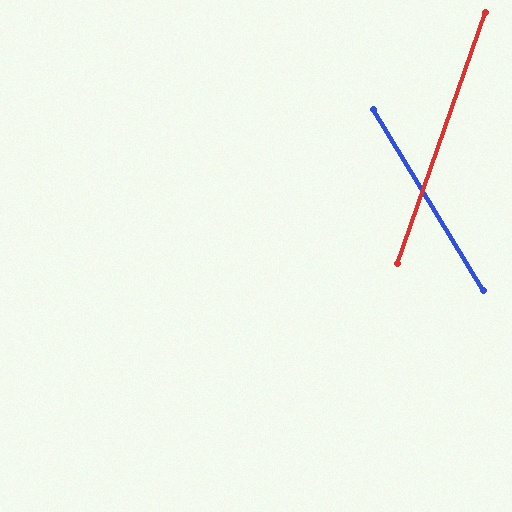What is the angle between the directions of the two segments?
Approximately 50 degrees.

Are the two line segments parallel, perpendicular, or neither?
Neither parallel nor perpendicular — they differ by about 50°.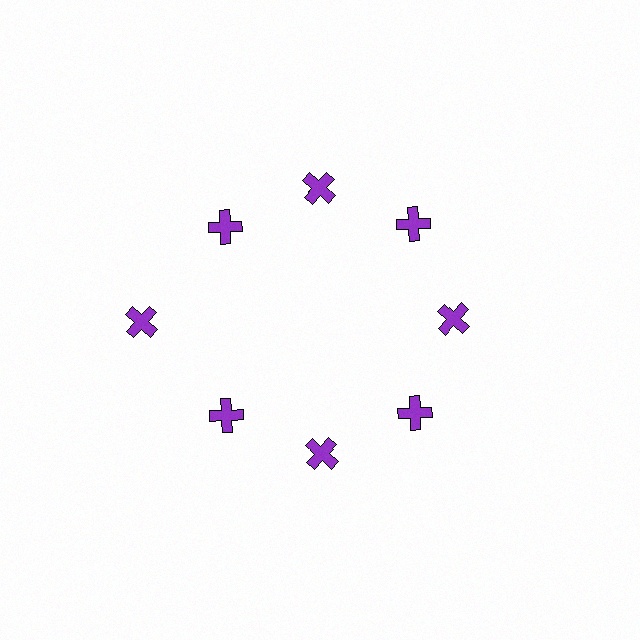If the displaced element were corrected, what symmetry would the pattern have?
It would have 8-fold rotational symmetry — the pattern would map onto itself every 45 degrees.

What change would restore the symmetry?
The symmetry would be restored by moving it inward, back onto the ring so that all 8 crosses sit at equal angles and equal distance from the center.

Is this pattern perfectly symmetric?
No. The 8 purple crosses are arranged in a ring, but one element near the 9 o'clock position is pushed outward from the center, breaking the 8-fold rotational symmetry.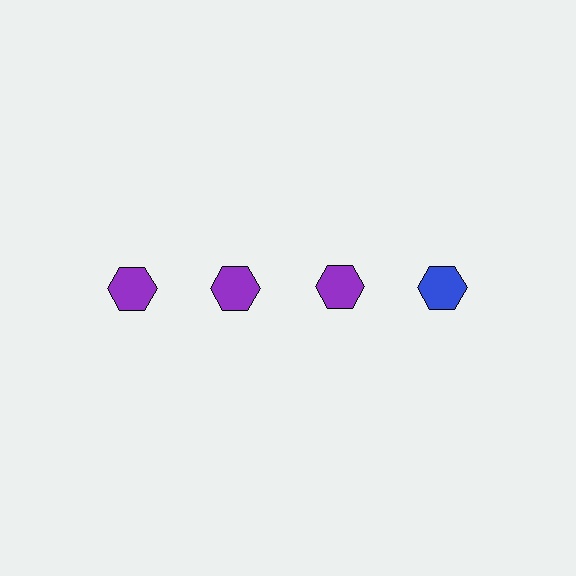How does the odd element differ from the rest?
It has a different color: blue instead of purple.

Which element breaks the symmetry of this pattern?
The blue hexagon in the top row, second from right column breaks the symmetry. All other shapes are purple hexagons.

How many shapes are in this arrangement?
There are 4 shapes arranged in a grid pattern.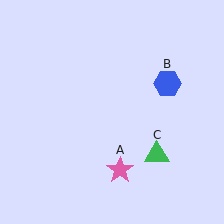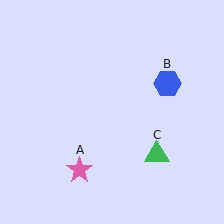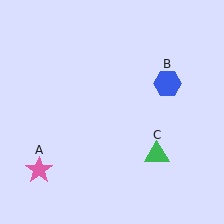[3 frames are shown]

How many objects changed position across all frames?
1 object changed position: pink star (object A).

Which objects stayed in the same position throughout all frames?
Blue hexagon (object B) and green triangle (object C) remained stationary.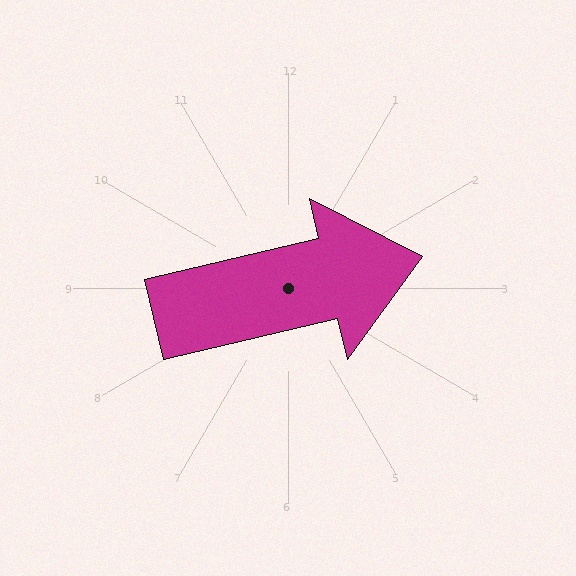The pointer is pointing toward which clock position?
Roughly 3 o'clock.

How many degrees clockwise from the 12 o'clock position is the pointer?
Approximately 77 degrees.